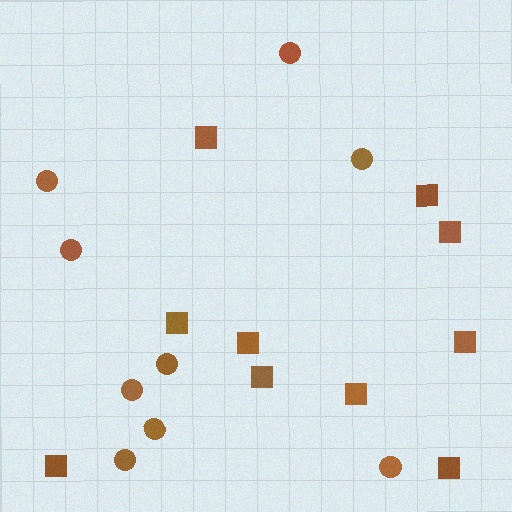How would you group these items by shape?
There are 2 groups: one group of circles (9) and one group of squares (10).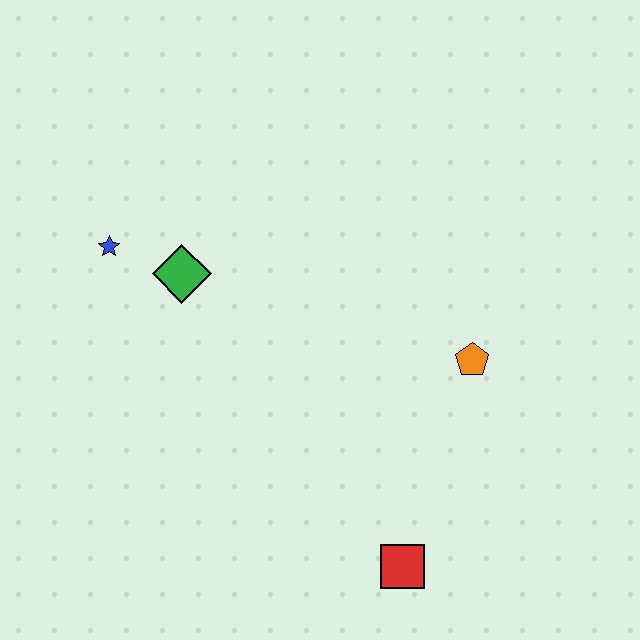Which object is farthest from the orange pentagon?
The blue star is farthest from the orange pentagon.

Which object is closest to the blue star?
The green diamond is closest to the blue star.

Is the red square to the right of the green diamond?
Yes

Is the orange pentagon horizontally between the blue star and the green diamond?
No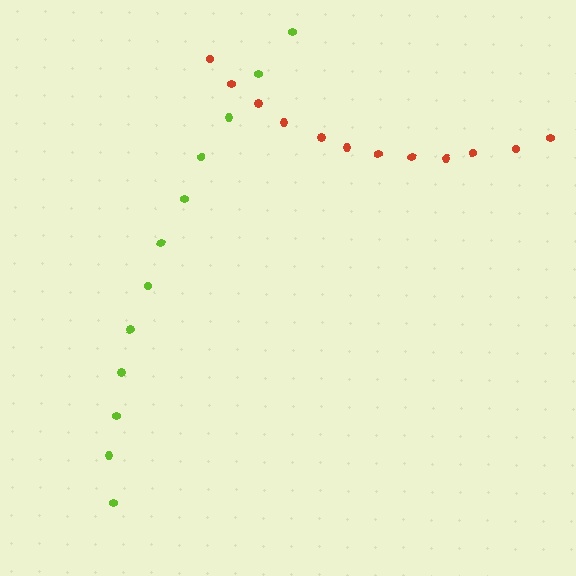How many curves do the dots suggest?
There are 2 distinct paths.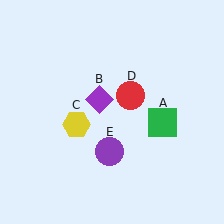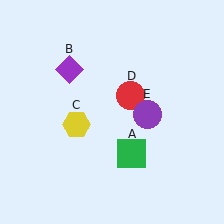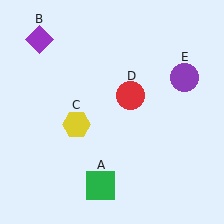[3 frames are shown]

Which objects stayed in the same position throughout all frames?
Yellow hexagon (object C) and red circle (object D) remained stationary.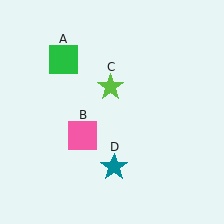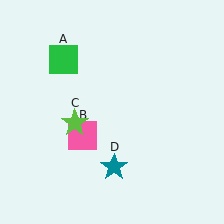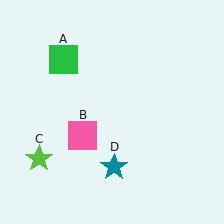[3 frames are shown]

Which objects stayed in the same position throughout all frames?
Green square (object A) and pink square (object B) and teal star (object D) remained stationary.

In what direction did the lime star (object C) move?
The lime star (object C) moved down and to the left.